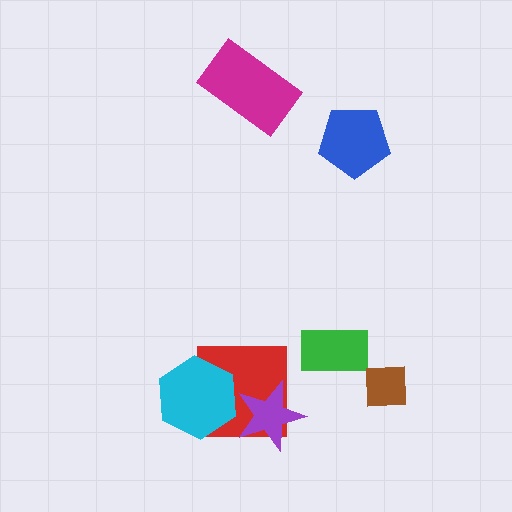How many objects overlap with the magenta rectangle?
0 objects overlap with the magenta rectangle.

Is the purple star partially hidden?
No, no other shape covers it.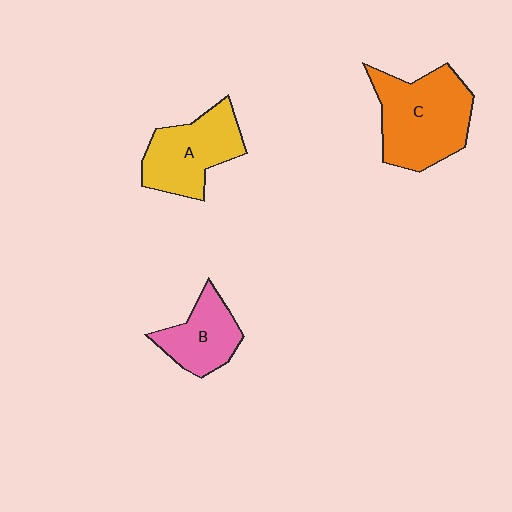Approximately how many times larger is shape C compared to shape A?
Approximately 1.3 times.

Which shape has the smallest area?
Shape B (pink).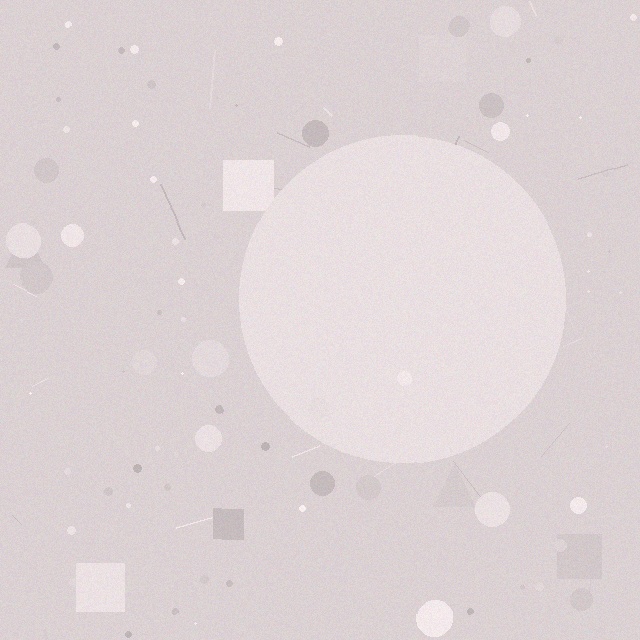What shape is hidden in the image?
A circle is hidden in the image.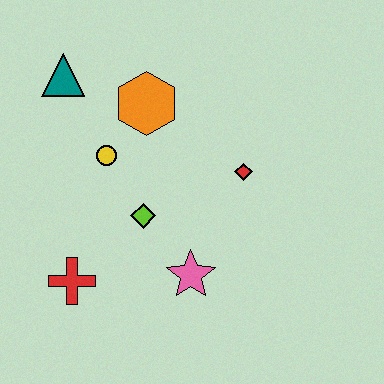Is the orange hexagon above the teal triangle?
No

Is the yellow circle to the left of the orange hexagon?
Yes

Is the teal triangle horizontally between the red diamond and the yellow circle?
No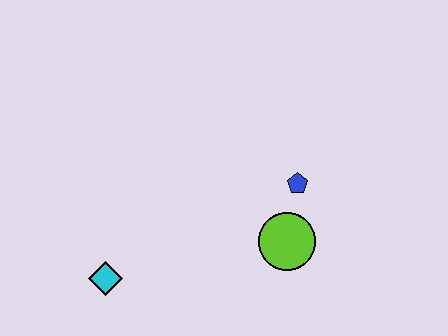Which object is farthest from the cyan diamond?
The blue pentagon is farthest from the cyan diamond.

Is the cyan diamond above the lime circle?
No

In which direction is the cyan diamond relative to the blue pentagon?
The cyan diamond is to the left of the blue pentagon.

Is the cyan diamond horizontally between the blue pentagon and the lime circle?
No